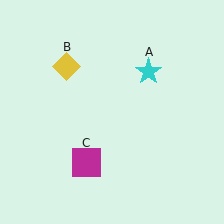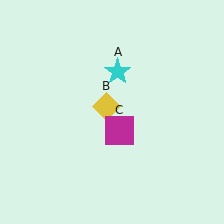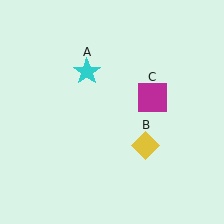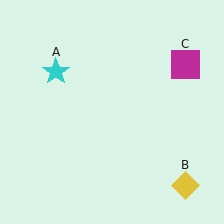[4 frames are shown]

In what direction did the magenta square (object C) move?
The magenta square (object C) moved up and to the right.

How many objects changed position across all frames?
3 objects changed position: cyan star (object A), yellow diamond (object B), magenta square (object C).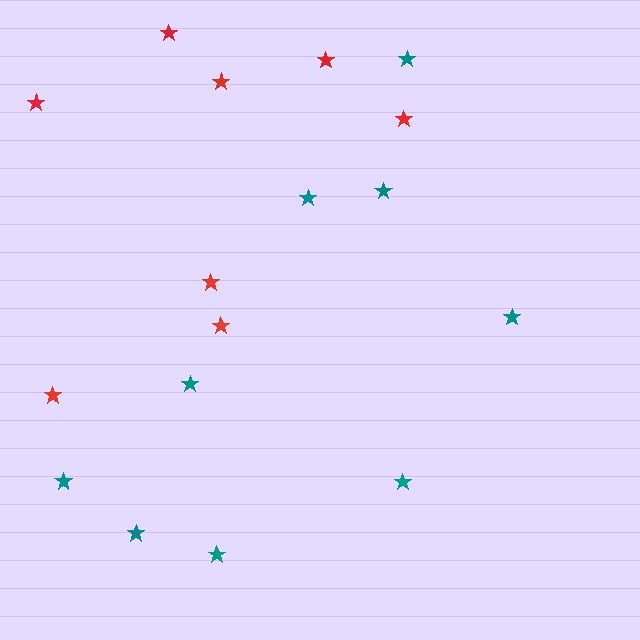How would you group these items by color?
There are 2 groups: one group of red stars (8) and one group of teal stars (9).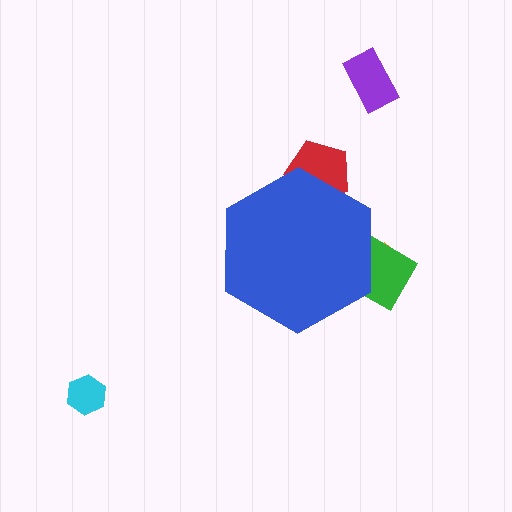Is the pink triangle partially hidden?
Yes, the pink triangle is partially hidden behind the blue hexagon.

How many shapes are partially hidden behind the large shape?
4 shapes are partially hidden.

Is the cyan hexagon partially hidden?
No, the cyan hexagon is fully visible.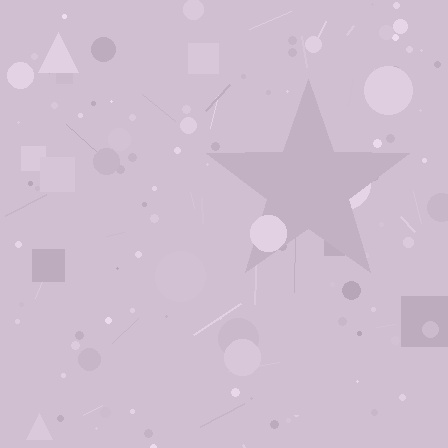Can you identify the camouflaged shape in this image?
The camouflaged shape is a star.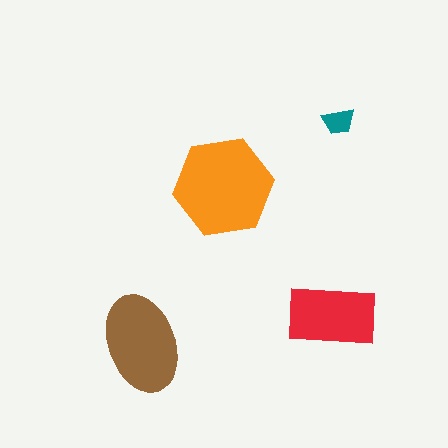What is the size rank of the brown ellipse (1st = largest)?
2nd.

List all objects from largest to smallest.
The orange hexagon, the brown ellipse, the red rectangle, the teal trapezoid.